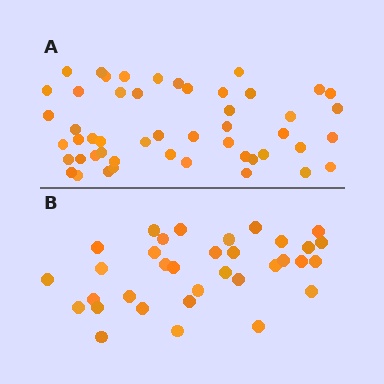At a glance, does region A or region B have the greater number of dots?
Region A (the top region) has more dots.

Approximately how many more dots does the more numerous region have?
Region A has approximately 15 more dots than region B.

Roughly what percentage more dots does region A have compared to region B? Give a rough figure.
About 45% more.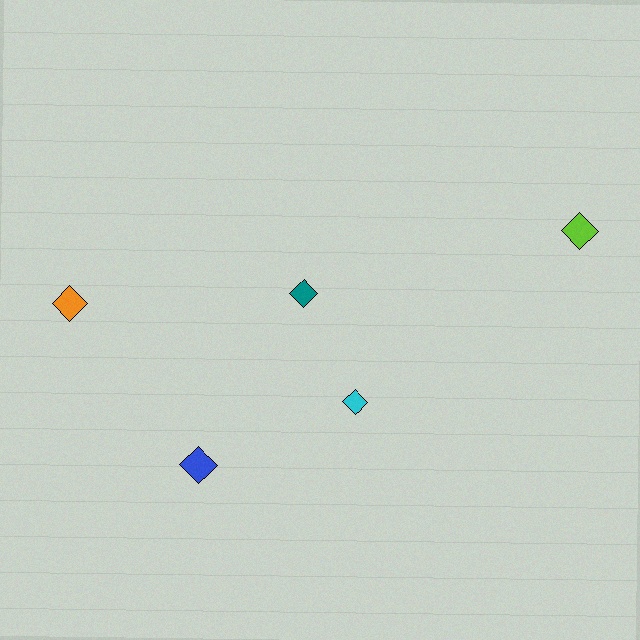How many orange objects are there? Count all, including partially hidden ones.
There is 1 orange object.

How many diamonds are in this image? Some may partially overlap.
There are 5 diamonds.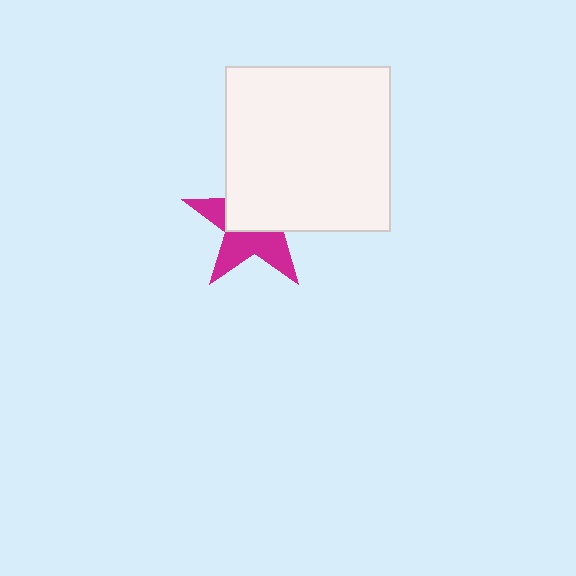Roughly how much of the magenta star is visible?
About half of it is visible (roughly 48%).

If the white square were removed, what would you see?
You would see the complete magenta star.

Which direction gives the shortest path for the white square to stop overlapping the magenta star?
Moving up gives the shortest separation.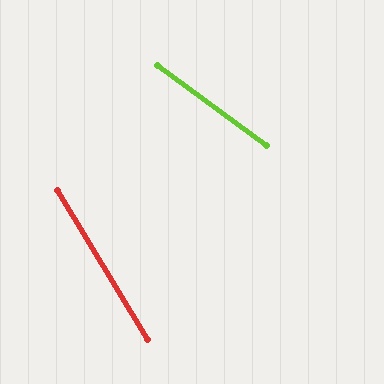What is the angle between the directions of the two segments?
Approximately 22 degrees.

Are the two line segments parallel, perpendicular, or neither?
Neither parallel nor perpendicular — they differ by about 22°.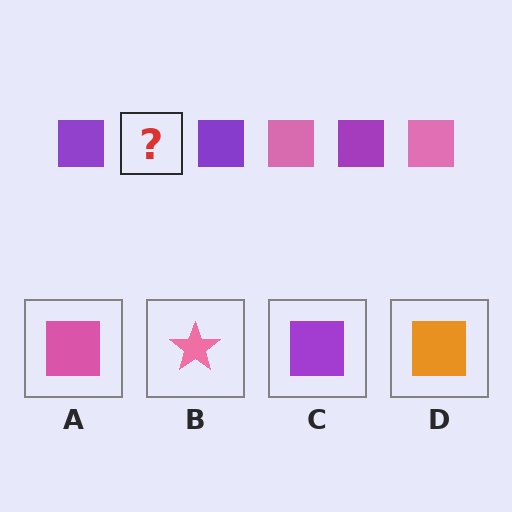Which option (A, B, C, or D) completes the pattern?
A.